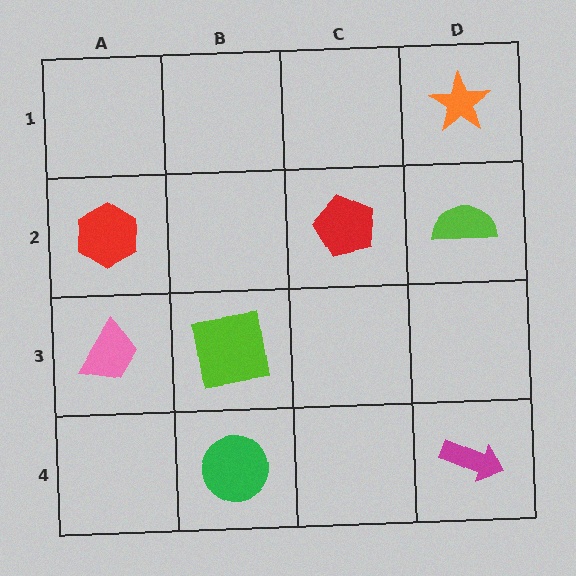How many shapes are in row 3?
2 shapes.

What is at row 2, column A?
A red hexagon.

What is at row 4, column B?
A green circle.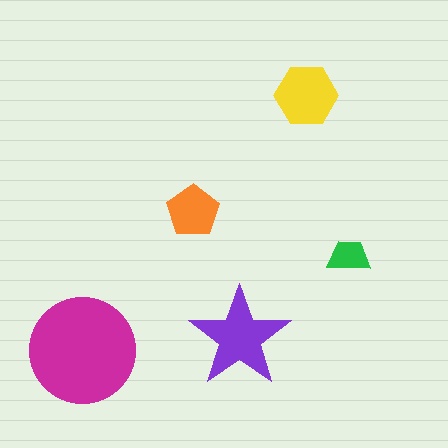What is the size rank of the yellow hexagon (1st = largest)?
3rd.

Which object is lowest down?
The magenta circle is bottommost.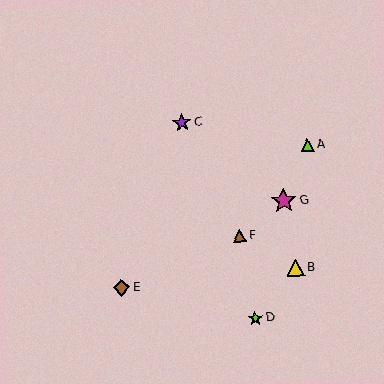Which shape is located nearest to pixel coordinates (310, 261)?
The yellow triangle (labeled B) at (296, 268) is nearest to that location.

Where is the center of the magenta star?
The center of the magenta star is at (284, 201).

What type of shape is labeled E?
Shape E is a brown diamond.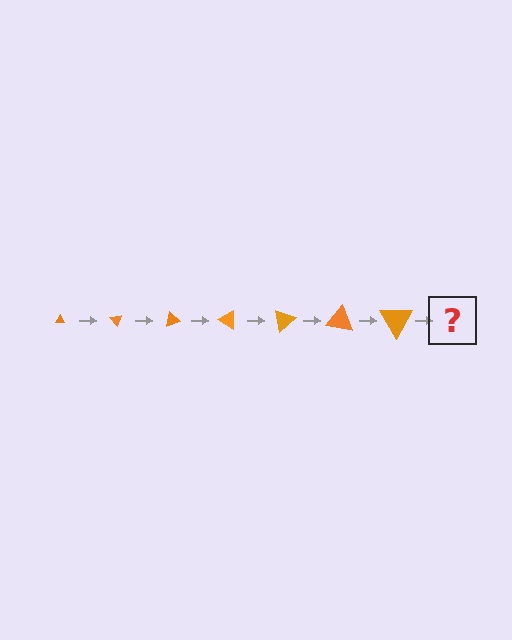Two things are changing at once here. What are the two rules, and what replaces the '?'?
The two rules are that the triangle grows larger each step and it rotates 50 degrees each step. The '?' should be a triangle, larger than the previous one and rotated 350 degrees from the start.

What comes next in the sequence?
The next element should be a triangle, larger than the previous one and rotated 350 degrees from the start.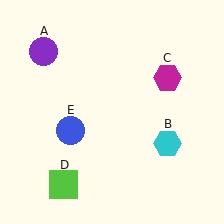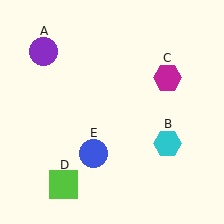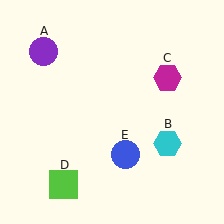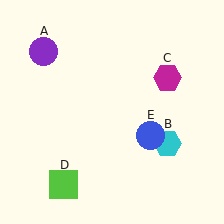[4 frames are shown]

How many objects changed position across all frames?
1 object changed position: blue circle (object E).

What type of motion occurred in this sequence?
The blue circle (object E) rotated counterclockwise around the center of the scene.